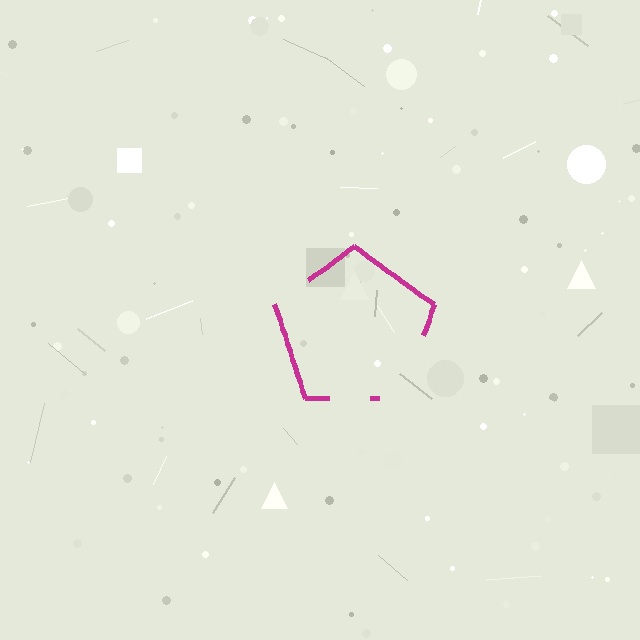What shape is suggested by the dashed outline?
The dashed outline suggests a pentagon.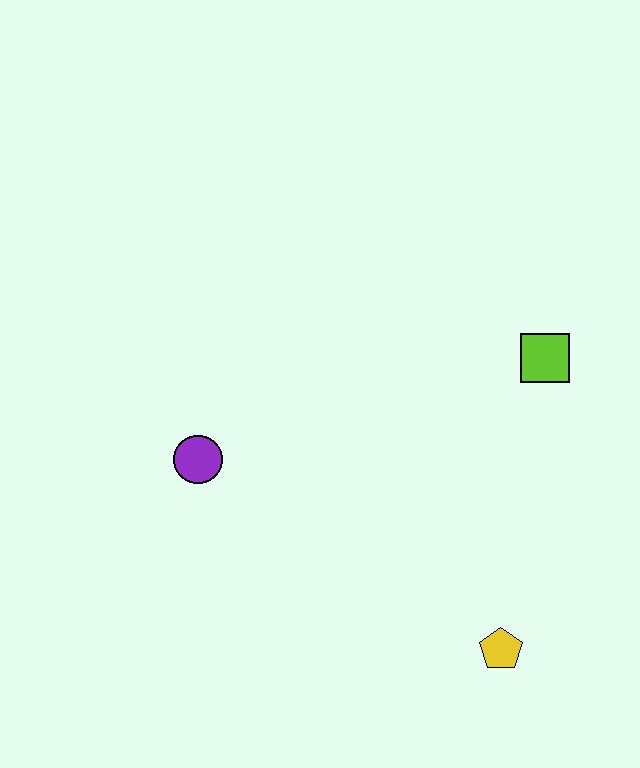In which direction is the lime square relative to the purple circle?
The lime square is to the right of the purple circle.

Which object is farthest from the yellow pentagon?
The purple circle is farthest from the yellow pentagon.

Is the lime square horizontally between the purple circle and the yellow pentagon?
No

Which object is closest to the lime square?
The yellow pentagon is closest to the lime square.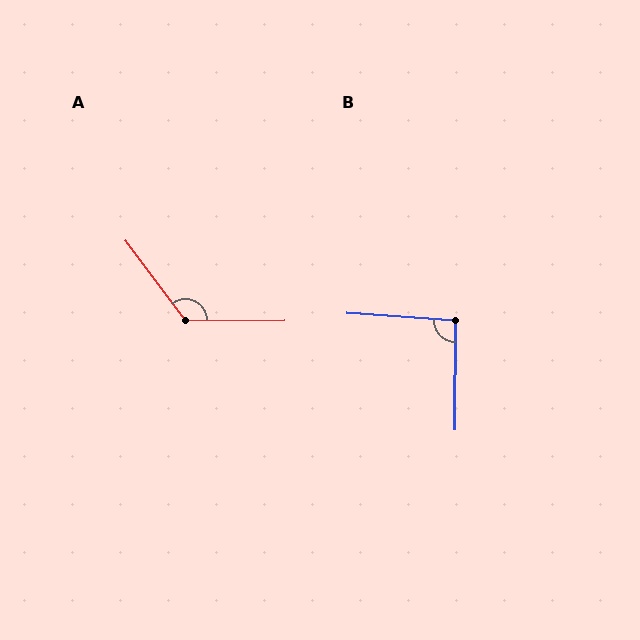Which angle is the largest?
A, at approximately 126 degrees.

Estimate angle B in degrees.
Approximately 94 degrees.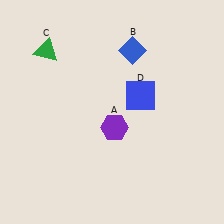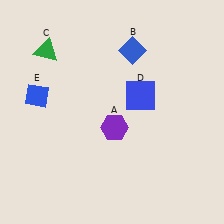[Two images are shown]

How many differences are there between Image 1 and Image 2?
There is 1 difference between the two images.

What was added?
A blue diamond (E) was added in Image 2.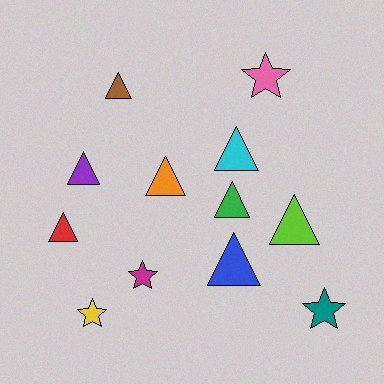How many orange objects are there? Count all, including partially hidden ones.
There is 1 orange object.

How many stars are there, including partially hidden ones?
There are 4 stars.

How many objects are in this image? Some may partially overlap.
There are 12 objects.